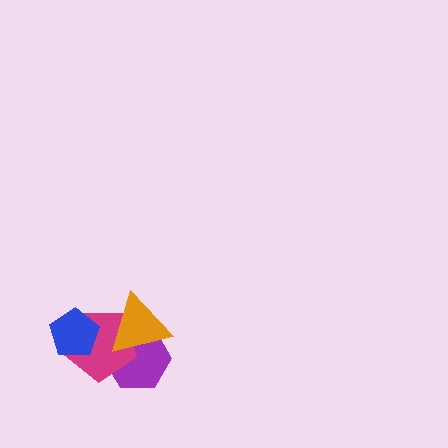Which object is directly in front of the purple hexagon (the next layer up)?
The magenta pentagon is directly in front of the purple hexagon.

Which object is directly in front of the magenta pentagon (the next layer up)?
The orange triangle is directly in front of the magenta pentagon.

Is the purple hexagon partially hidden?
Yes, it is partially covered by another shape.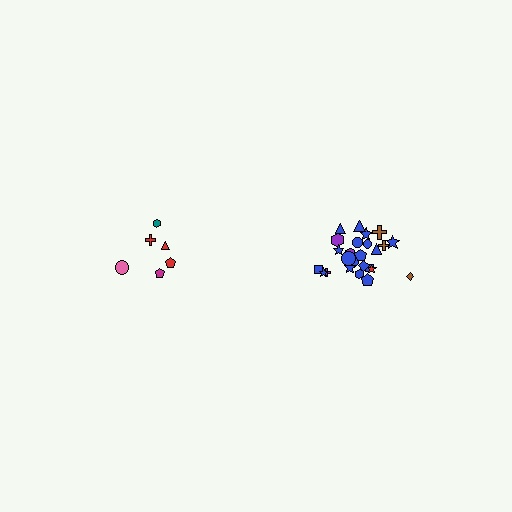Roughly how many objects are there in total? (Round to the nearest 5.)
Roughly 30 objects in total.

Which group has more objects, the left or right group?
The right group.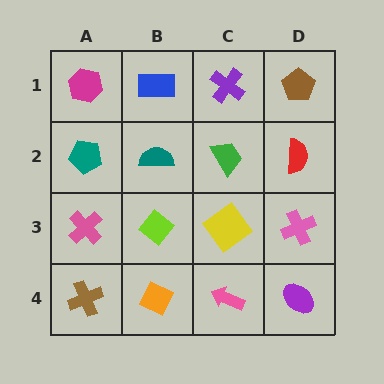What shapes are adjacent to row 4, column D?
A pink cross (row 3, column D), a pink arrow (row 4, column C).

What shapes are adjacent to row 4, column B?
A lime diamond (row 3, column B), a brown cross (row 4, column A), a pink arrow (row 4, column C).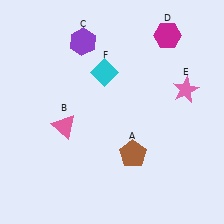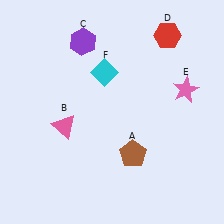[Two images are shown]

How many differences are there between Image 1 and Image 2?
There is 1 difference between the two images.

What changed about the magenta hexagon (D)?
In Image 1, D is magenta. In Image 2, it changed to red.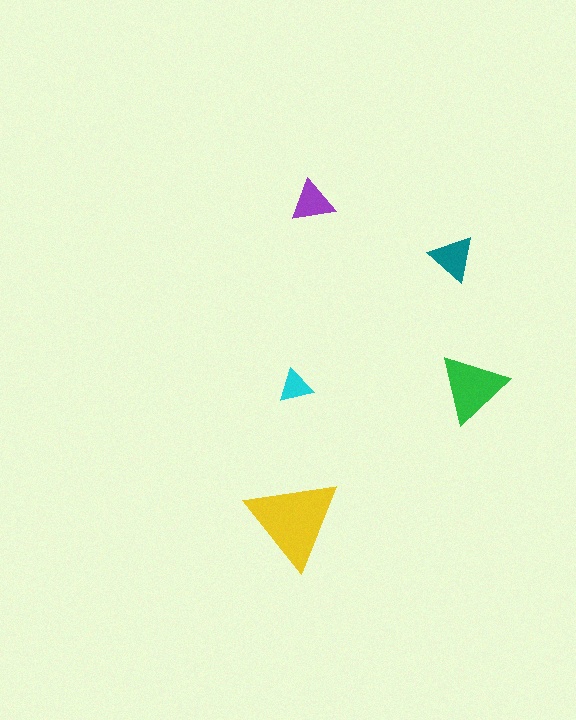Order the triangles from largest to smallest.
the yellow one, the green one, the teal one, the purple one, the cyan one.